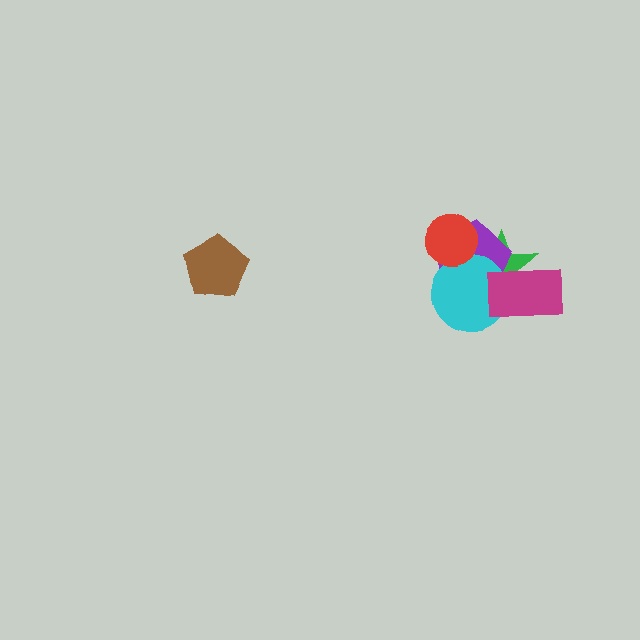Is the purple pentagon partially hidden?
Yes, it is partially covered by another shape.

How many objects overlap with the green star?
3 objects overlap with the green star.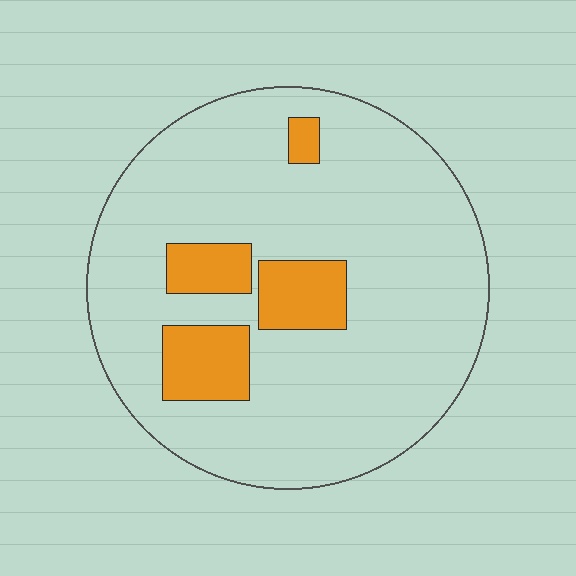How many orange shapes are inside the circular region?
4.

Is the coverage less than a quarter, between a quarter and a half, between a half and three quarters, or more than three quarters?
Less than a quarter.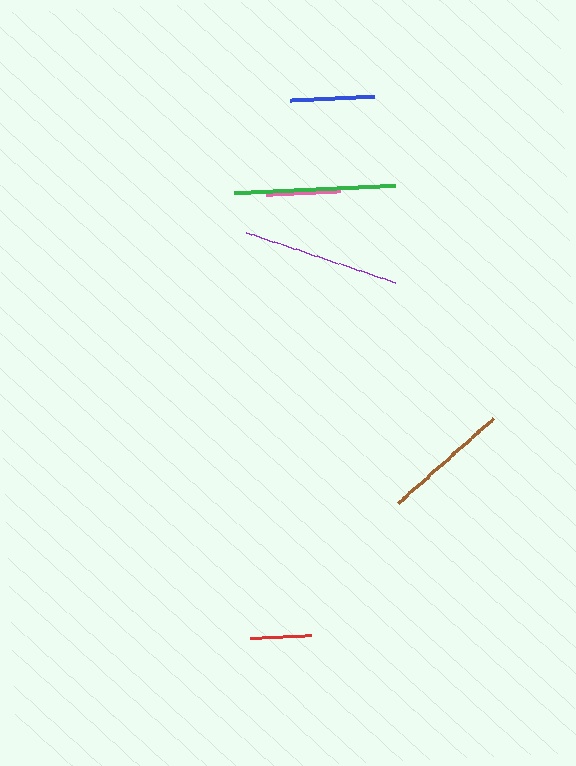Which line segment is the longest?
The green line is the longest at approximately 161 pixels.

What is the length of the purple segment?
The purple segment is approximately 157 pixels long.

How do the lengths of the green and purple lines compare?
The green and purple lines are approximately the same length.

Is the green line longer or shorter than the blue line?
The green line is longer than the blue line.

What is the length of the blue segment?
The blue segment is approximately 83 pixels long.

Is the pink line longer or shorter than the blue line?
The blue line is longer than the pink line.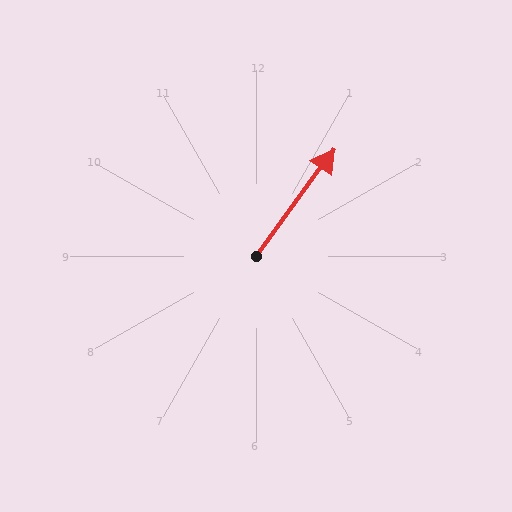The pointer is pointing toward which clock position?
Roughly 1 o'clock.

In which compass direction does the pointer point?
Northeast.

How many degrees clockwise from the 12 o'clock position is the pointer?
Approximately 36 degrees.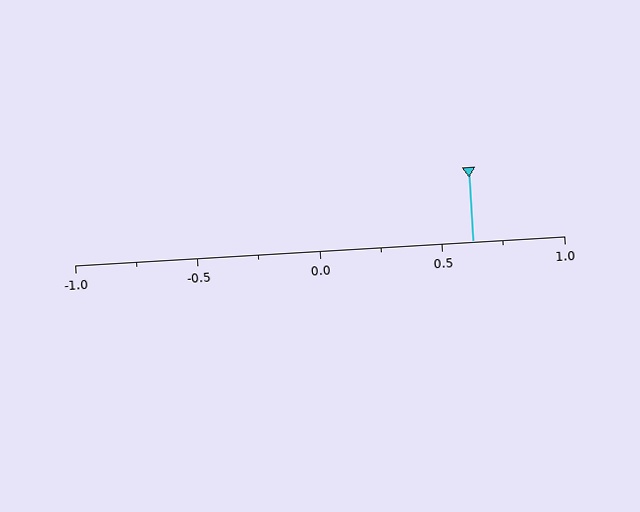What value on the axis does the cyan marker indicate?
The marker indicates approximately 0.62.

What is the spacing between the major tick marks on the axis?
The major ticks are spaced 0.5 apart.